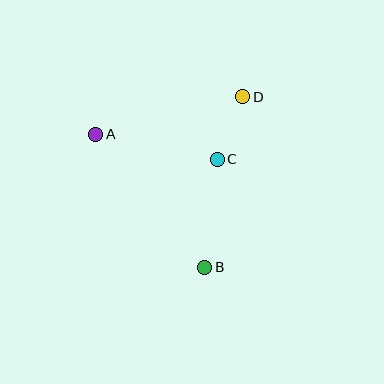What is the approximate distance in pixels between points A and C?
The distance between A and C is approximately 124 pixels.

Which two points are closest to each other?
Points C and D are closest to each other.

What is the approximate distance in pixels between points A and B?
The distance between A and B is approximately 172 pixels.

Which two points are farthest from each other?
Points B and D are farthest from each other.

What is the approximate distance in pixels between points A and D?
The distance between A and D is approximately 152 pixels.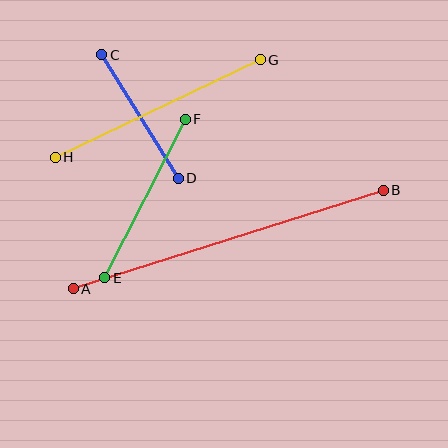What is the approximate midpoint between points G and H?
The midpoint is at approximately (158, 108) pixels.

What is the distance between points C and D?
The distance is approximately 146 pixels.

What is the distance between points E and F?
The distance is approximately 177 pixels.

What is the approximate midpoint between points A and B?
The midpoint is at approximately (228, 240) pixels.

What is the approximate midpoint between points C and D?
The midpoint is at approximately (140, 116) pixels.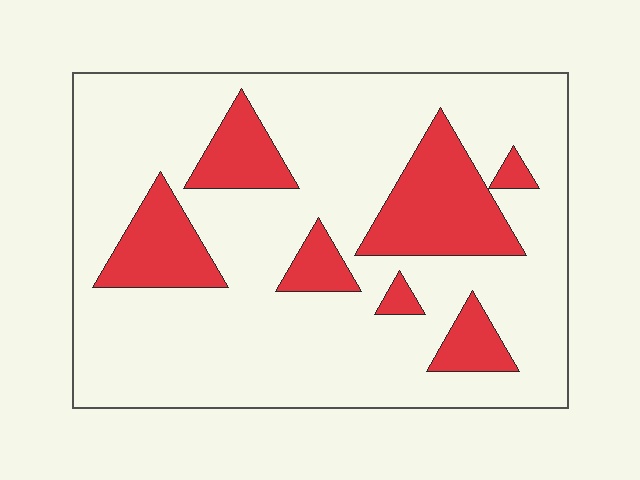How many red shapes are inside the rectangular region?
7.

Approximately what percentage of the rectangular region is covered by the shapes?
Approximately 20%.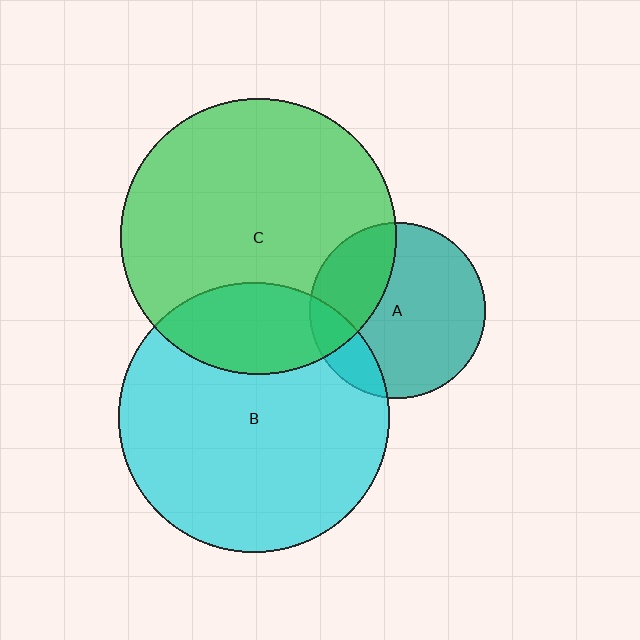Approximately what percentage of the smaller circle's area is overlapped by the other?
Approximately 25%.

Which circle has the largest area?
Circle C (green).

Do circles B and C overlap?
Yes.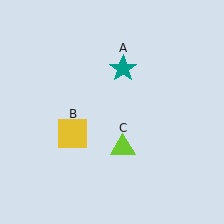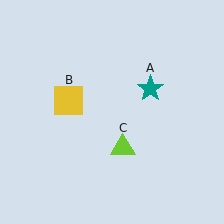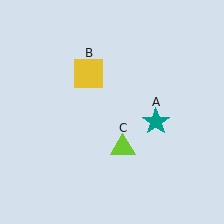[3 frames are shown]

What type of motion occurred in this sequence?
The teal star (object A), yellow square (object B) rotated clockwise around the center of the scene.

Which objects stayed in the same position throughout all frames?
Lime triangle (object C) remained stationary.